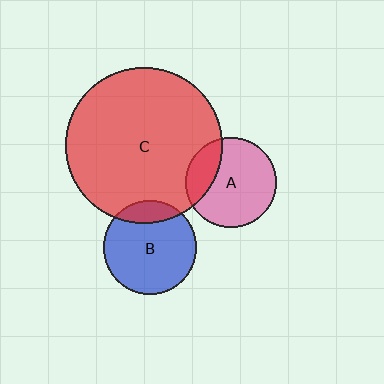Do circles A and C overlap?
Yes.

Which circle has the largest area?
Circle C (red).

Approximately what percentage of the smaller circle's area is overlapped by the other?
Approximately 25%.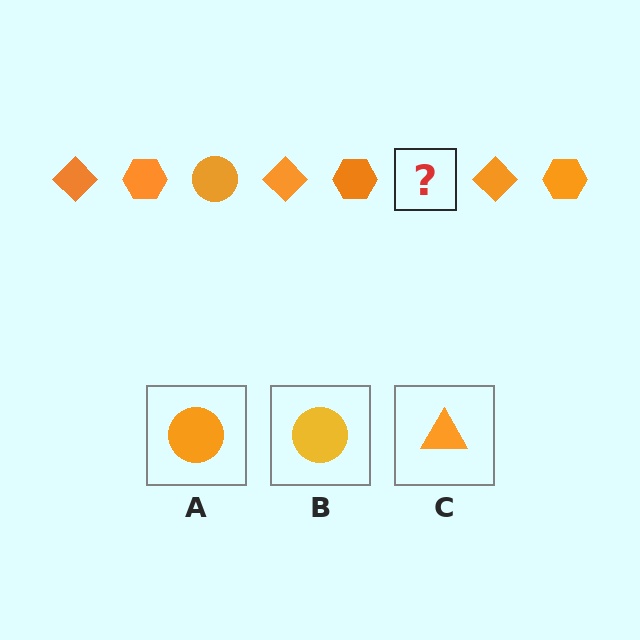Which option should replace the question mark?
Option A.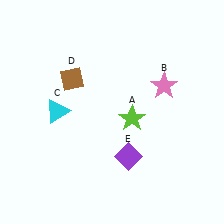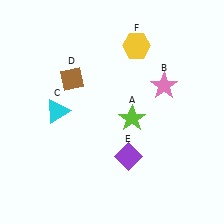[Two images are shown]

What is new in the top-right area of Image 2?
A yellow hexagon (F) was added in the top-right area of Image 2.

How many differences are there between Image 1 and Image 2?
There is 1 difference between the two images.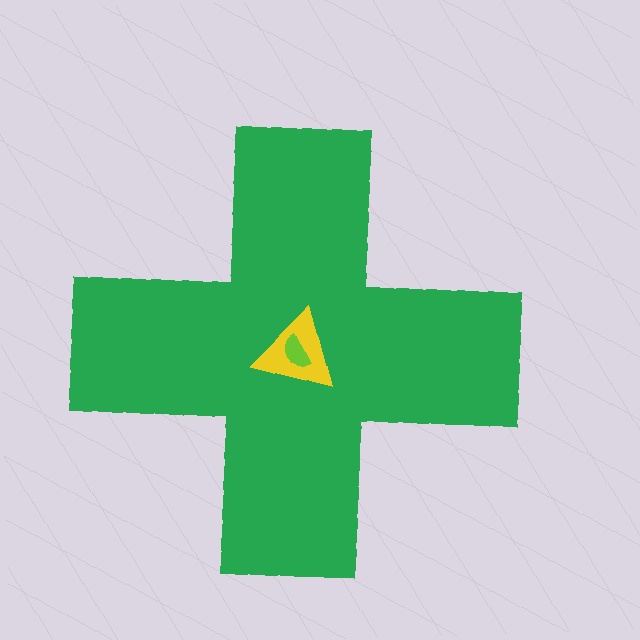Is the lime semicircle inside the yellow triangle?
Yes.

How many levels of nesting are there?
3.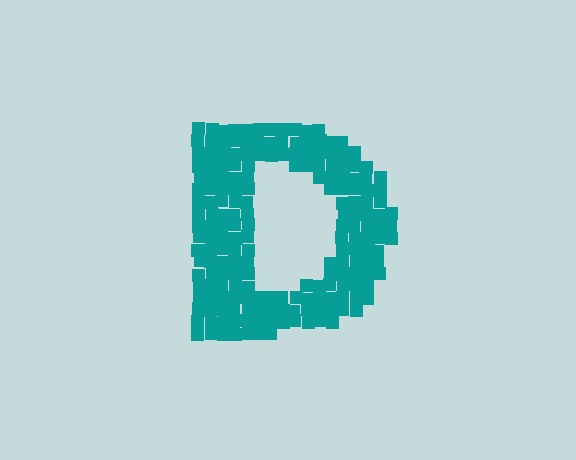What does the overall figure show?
The overall figure shows the letter D.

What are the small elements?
The small elements are squares.